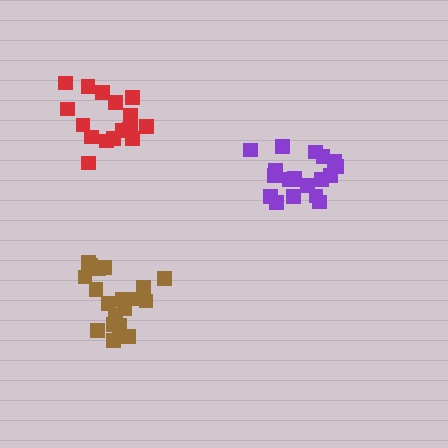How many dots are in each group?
Group 1: 19 dots, Group 2: 19 dots, Group 3: 18 dots (56 total).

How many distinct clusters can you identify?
There are 3 distinct clusters.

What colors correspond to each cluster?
The clusters are colored: brown, purple, red.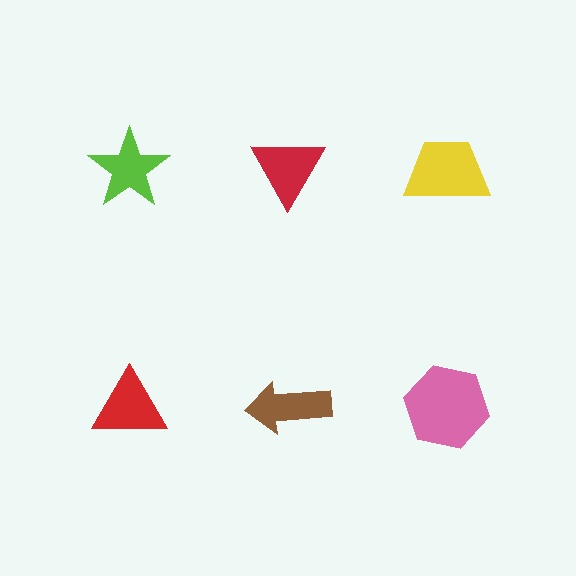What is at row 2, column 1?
A red triangle.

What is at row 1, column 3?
A yellow trapezoid.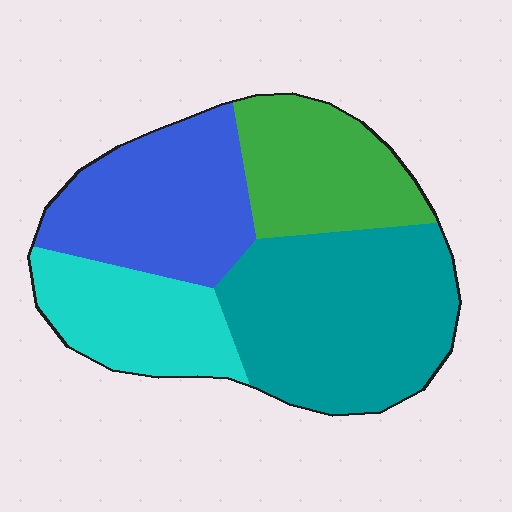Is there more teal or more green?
Teal.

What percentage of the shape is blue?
Blue takes up between a sixth and a third of the shape.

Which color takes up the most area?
Teal, at roughly 35%.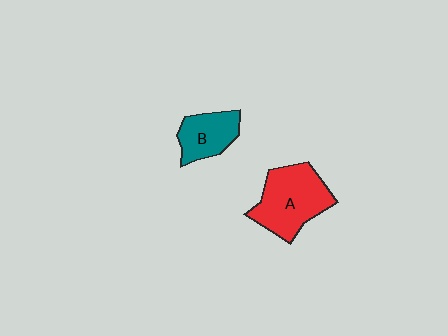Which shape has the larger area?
Shape A (red).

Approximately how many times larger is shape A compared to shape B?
Approximately 1.7 times.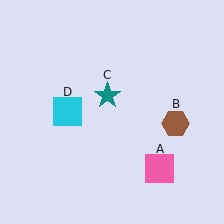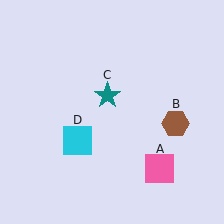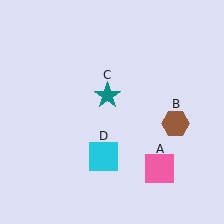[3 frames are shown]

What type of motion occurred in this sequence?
The cyan square (object D) rotated counterclockwise around the center of the scene.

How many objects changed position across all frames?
1 object changed position: cyan square (object D).